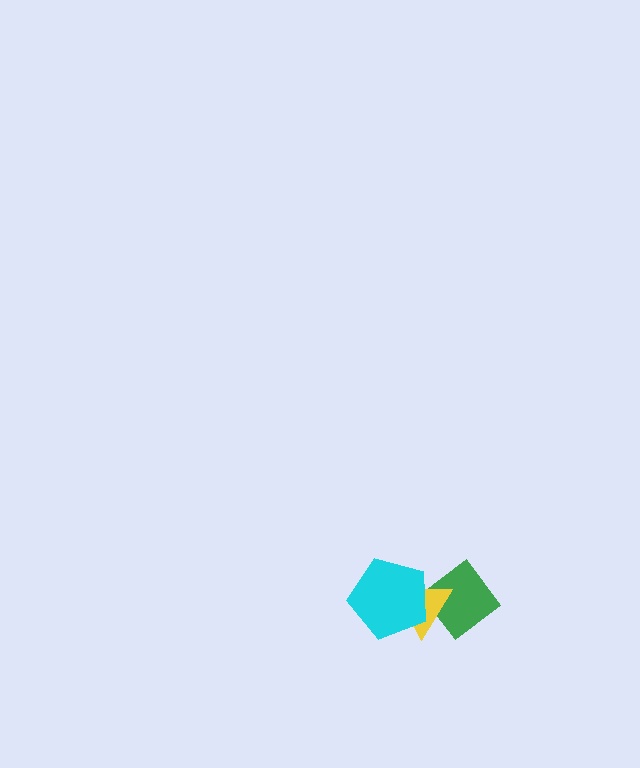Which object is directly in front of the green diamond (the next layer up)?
The yellow triangle is directly in front of the green diamond.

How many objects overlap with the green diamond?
2 objects overlap with the green diamond.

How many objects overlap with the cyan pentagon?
2 objects overlap with the cyan pentagon.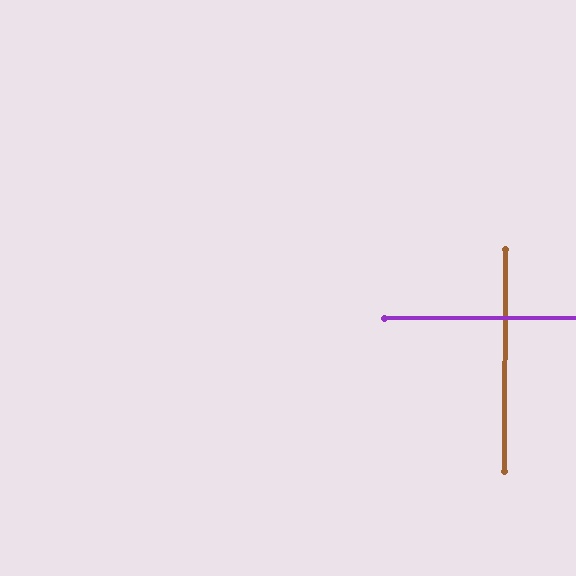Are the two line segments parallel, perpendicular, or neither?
Perpendicular — they meet at approximately 89°.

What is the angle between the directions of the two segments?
Approximately 89 degrees.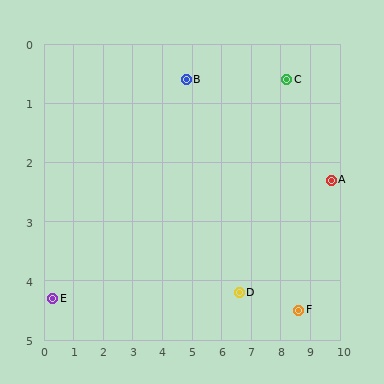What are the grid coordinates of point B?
Point B is at approximately (4.8, 0.6).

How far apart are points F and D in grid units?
Points F and D are about 2.0 grid units apart.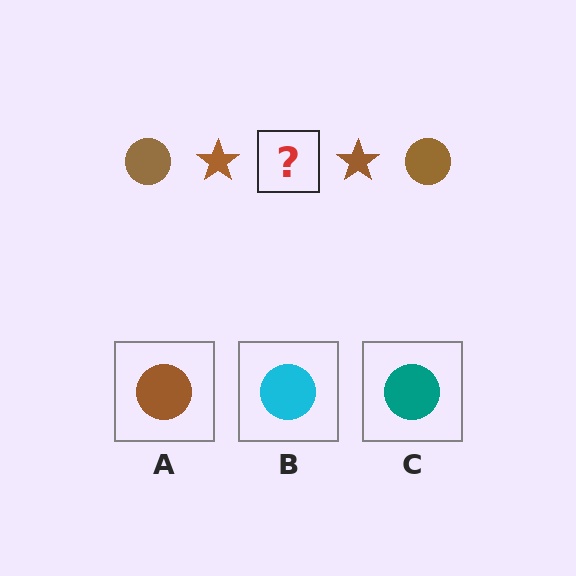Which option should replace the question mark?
Option A.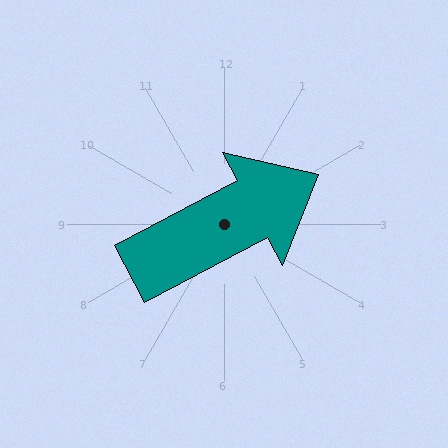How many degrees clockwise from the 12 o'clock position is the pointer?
Approximately 62 degrees.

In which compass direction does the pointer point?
Northeast.